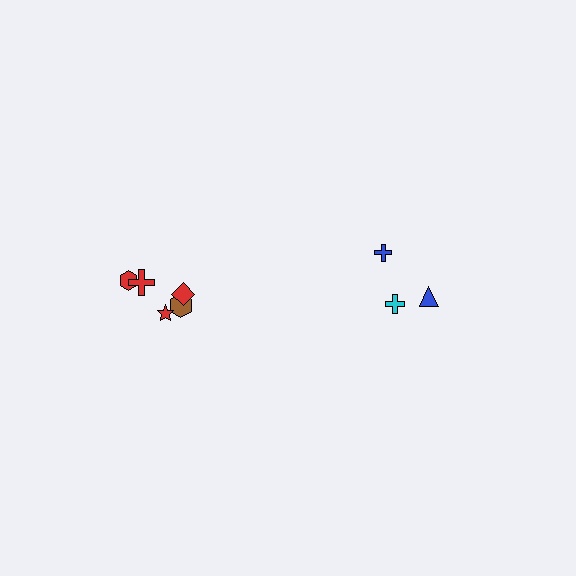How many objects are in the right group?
There are 3 objects.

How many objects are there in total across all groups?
There are 8 objects.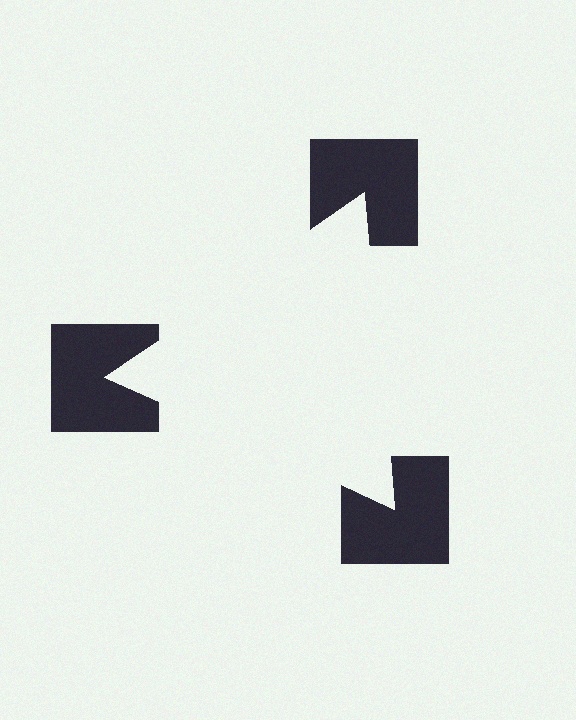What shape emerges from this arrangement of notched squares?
An illusory triangle — its edges are inferred from the aligned wedge cuts in the notched squares, not physically drawn.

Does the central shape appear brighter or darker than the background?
It typically appears slightly brighter than the background, even though no actual brightness change is drawn.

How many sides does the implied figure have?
3 sides.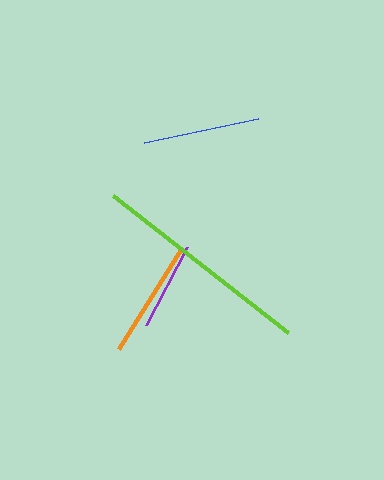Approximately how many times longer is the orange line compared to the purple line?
The orange line is approximately 1.3 times the length of the purple line.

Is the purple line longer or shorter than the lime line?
The lime line is longer than the purple line.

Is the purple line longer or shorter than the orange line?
The orange line is longer than the purple line.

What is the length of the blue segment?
The blue segment is approximately 117 pixels long.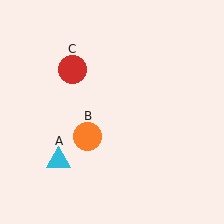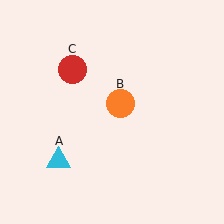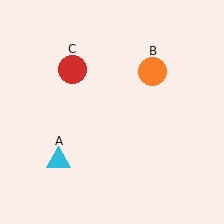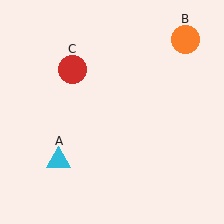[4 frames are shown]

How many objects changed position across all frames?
1 object changed position: orange circle (object B).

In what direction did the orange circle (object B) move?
The orange circle (object B) moved up and to the right.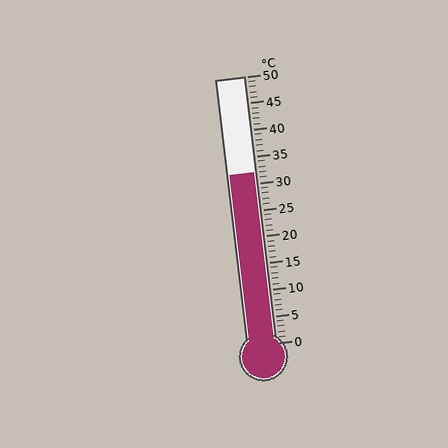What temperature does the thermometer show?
The thermometer shows approximately 32°C.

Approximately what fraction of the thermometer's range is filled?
The thermometer is filled to approximately 65% of its range.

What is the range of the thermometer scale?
The thermometer scale ranges from 0°C to 50°C.